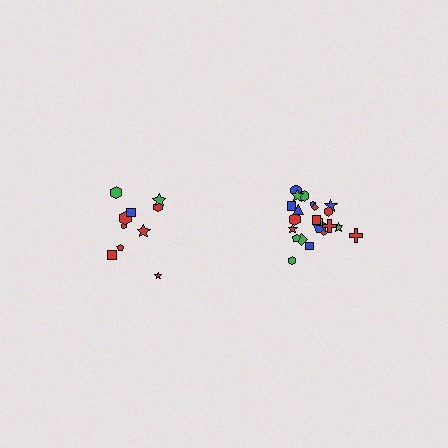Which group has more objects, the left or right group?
The right group.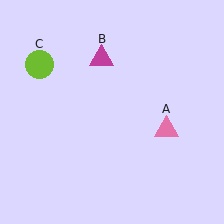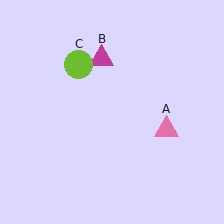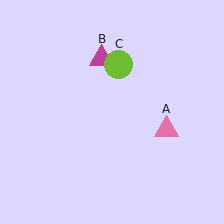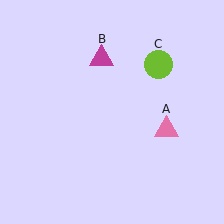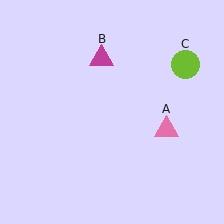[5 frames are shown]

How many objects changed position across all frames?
1 object changed position: lime circle (object C).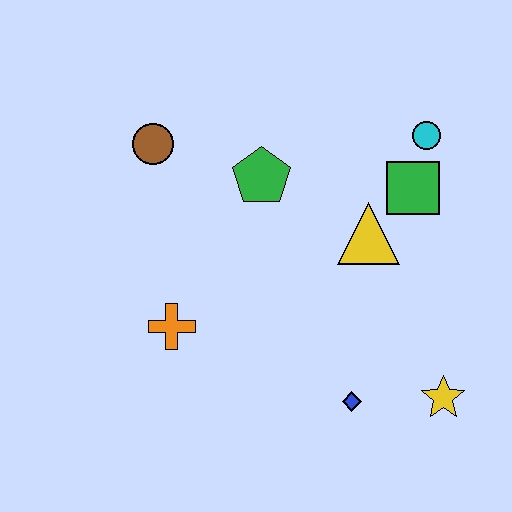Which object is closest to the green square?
The cyan circle is closest to the green square.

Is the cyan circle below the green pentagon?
No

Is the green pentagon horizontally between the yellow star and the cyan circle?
No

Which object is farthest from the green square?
The orange cross is farthest from the green square.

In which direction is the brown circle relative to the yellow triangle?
The brown circle is to the left of the yellow triangle.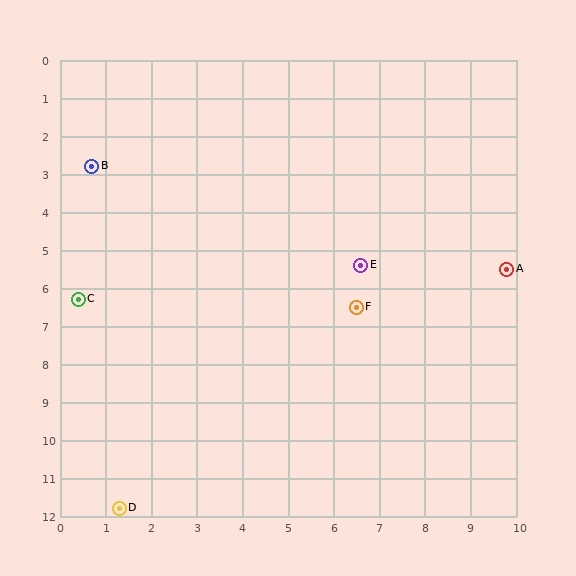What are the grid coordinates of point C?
Point C is at approximately (0.4, 6.3).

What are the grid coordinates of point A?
Point A is at approximately (9.8, 5.5).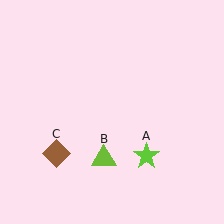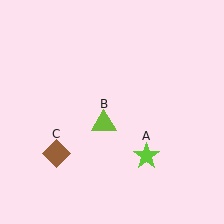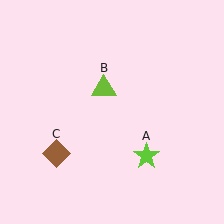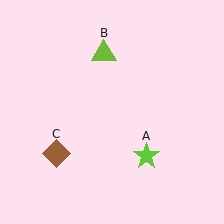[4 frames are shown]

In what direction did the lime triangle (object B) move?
The lime triangle (object B) moved up.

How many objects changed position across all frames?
1 object changed position: lime triangle (object B).